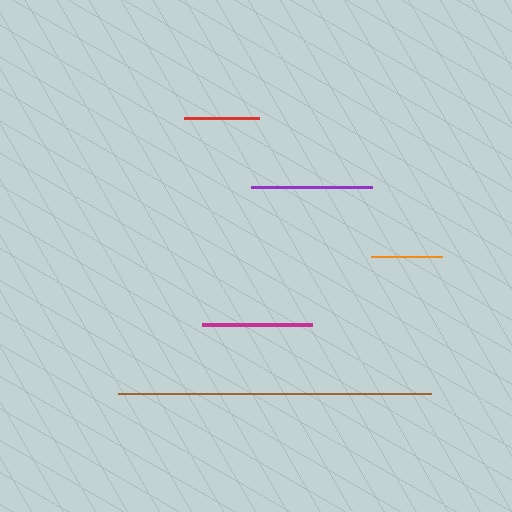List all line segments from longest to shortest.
From longest to shortest: brown, purple, magenta, red, orange.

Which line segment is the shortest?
The orange line is the shortest at approximately 72 pixels.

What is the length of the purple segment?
The purple segment is approximately 121 pixels long.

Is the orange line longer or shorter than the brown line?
The brown line is longer than the orange line.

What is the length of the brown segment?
The brown segment is approximately 313 pixels long.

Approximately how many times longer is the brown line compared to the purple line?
The brown line is approximately 2.6 times the length of the purple line.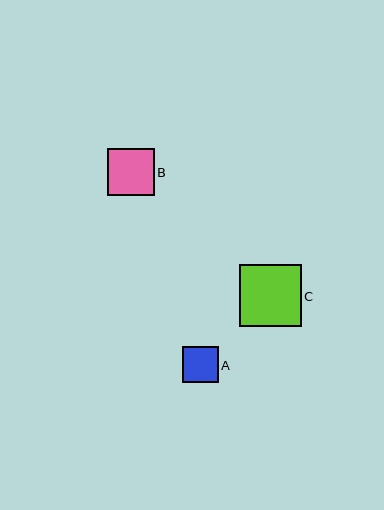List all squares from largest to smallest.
From largest to smallest: C, B, A.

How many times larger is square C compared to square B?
Square C is approximately 1.3 times the size of square B.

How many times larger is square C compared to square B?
Square C is approximately 1.3 times the size of square B.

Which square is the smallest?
Square A is the smallest with a size of approximately 35 pixels.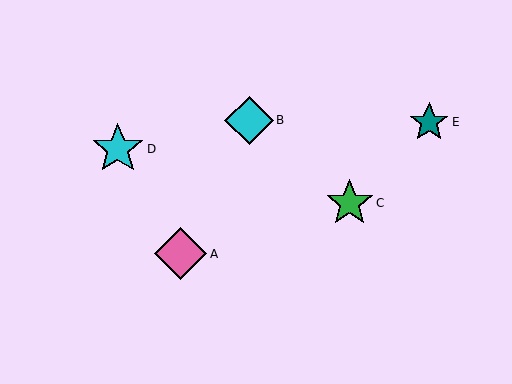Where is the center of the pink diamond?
The center of the pink diamond is at (181, 254).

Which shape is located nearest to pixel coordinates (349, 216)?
The green star (labeled C) at (350, 203) is nearest to that location.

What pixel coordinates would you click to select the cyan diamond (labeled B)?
Click at (249, 120) to select the cyan diamond B.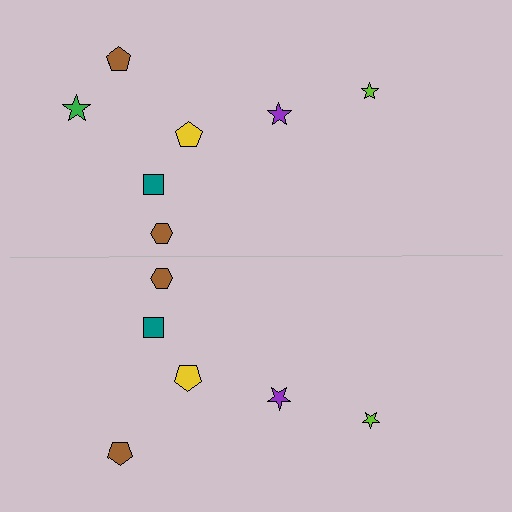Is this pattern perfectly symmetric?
No, the pattern is not perfectly symmetric. A green star is missing from the bottom side.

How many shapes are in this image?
There are 13 shapes in this image.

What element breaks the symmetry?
A green star is missing from the bottom side.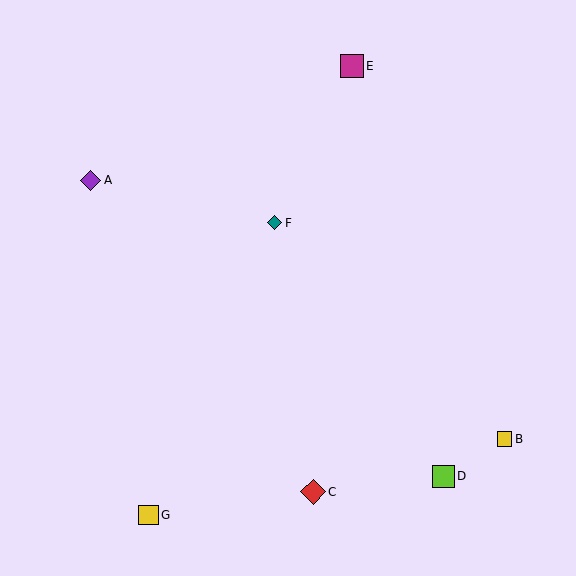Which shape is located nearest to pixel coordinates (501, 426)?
The yellow square (labeled B) at (504, 439) is nearest to that location.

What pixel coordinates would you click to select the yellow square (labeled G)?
Click at (148, 515) to select the yellow square G.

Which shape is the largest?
The red diamond (labeled C) is the largest.